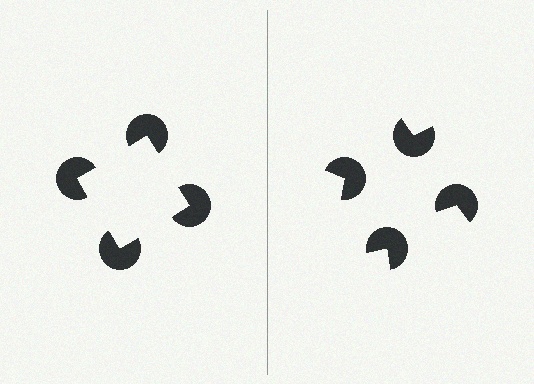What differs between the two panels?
The pac-man discs are positioned identically on both sides; only the wedge orientations differ. On the left they align to a square; on the right they are misaligned.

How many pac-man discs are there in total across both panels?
8 — 4 on each side.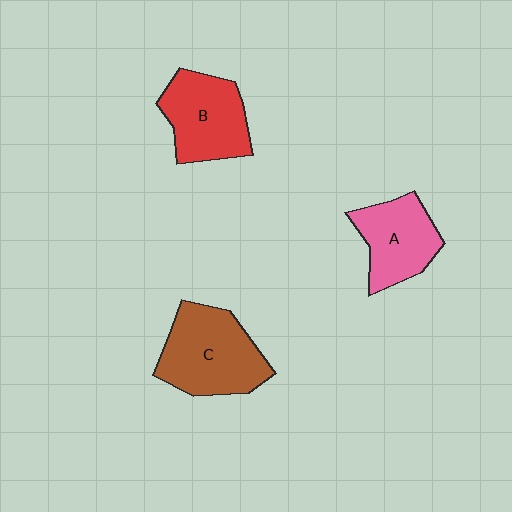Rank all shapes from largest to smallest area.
From largest to smallest: C (brown), B (red), A (pink).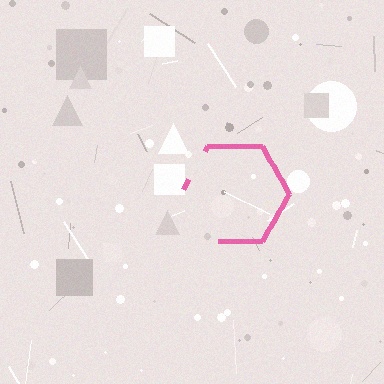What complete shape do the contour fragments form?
The contour fragments form a hexagon.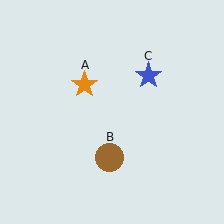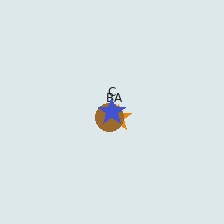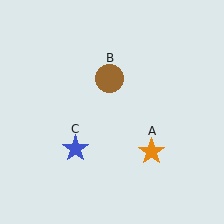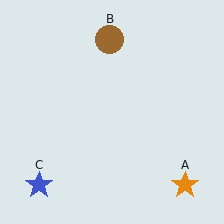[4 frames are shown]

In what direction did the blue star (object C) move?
The blue star (object C) moved down and to the left.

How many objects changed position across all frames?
3 objects changed position: orange star (object A), brown circle (object B), blue star (object C).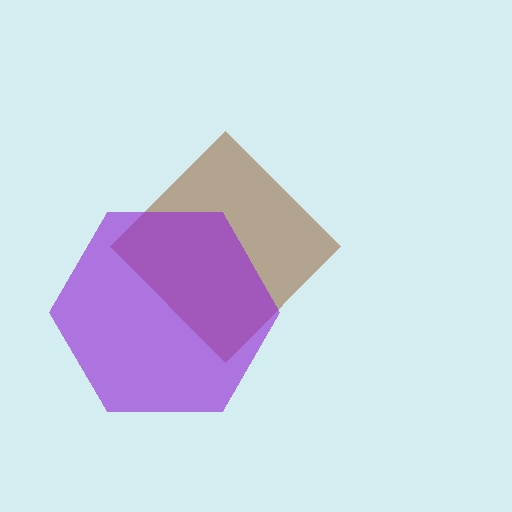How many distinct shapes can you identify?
There are 2 distinct shapes: a brown diamond, a purple hexagon.